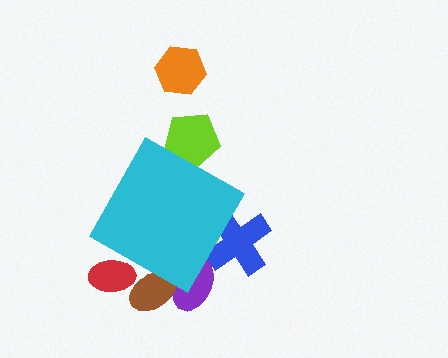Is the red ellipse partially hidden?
Yes, the red ellipse is partially hidden behind the cyan diamond.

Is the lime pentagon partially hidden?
Yes, the lime pentagon is partially hidden behind the cyan diamond.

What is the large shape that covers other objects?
A cyan diamond.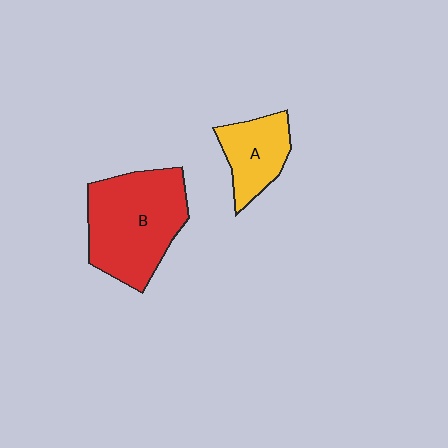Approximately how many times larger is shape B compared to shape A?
Approximately 2.0 times.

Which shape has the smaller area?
Shape A (yellow).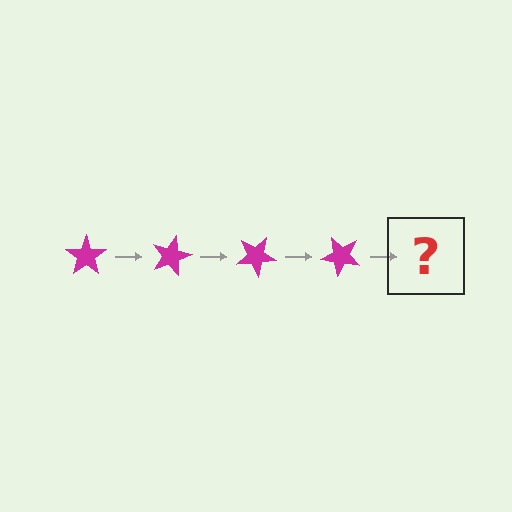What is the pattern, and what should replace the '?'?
The pattern is that the star rotates 15 degrees each step. The '?' should be a magenta star rotated 60 degrees.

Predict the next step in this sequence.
The next step is a magenta star rotated 60 degrees.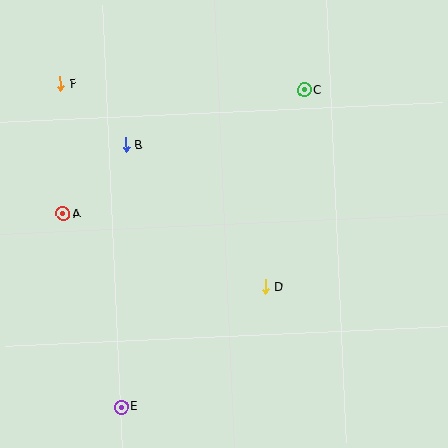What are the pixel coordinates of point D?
Point D is at (265, 287).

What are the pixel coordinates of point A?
Point A is at (63, 214).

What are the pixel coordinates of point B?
Point B is at (126, 145).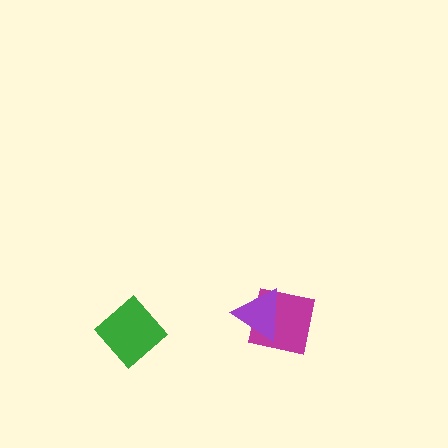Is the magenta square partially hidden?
Yes, it is partially covered by another shape.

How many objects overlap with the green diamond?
0 objects overlap with the green diamond.